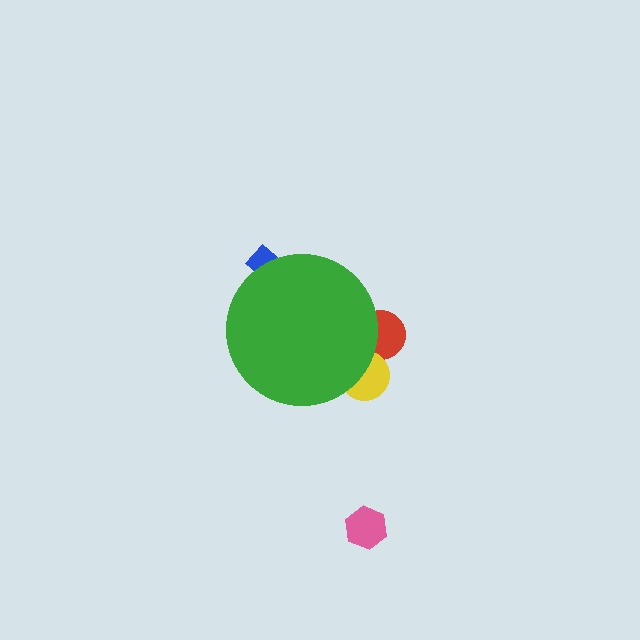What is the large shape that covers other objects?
A green circle.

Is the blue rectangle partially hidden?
Yes, the blue rectangle is partially hidden behind the green circle.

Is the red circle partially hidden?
Yes, the red circle is partially hidden behind the green circle.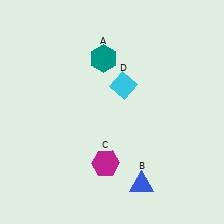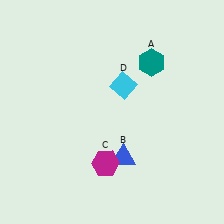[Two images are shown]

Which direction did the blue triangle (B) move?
The blue triangle (B) moved up.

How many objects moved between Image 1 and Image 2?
2 objects moved between the two images.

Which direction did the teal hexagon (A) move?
The teal hexagon (A) moved right.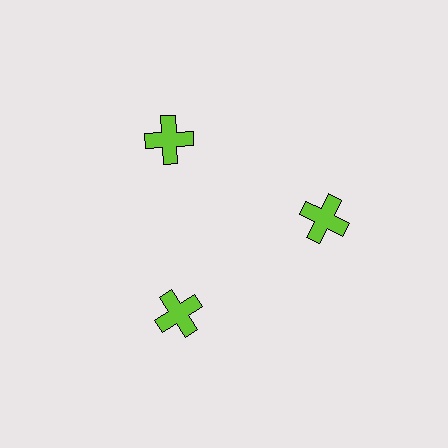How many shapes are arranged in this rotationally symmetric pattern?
There are 3 shapes, arranged in 3 groups of 1.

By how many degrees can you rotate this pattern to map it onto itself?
The pattern maps onto itself every 120 degrees of rotation.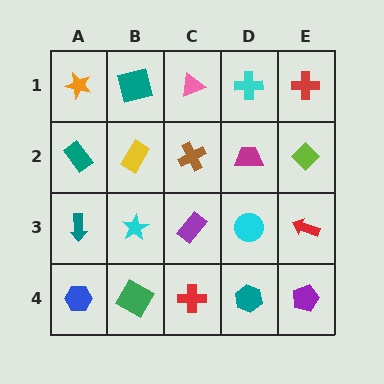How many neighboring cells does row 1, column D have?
3.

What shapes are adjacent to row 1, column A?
A teal rectangle (row 2, column A), a teal square (row 1, column B).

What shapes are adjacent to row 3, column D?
A magenta trapezoid (row 2, column D), a teal hexagon (row 4, column D), a purple rectangle (row 3, column C), a red arrow (row 3, column E).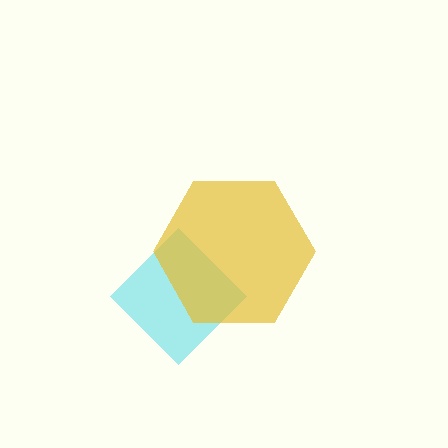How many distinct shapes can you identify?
There are 2 distinct shapes: a cyan diamond, a yellow hexagon.